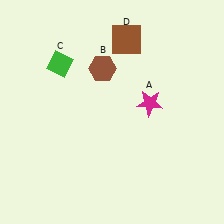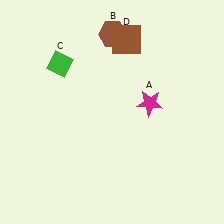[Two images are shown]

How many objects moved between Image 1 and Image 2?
1 object moved between the two images.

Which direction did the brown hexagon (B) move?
The brown hexagon (B) moved up.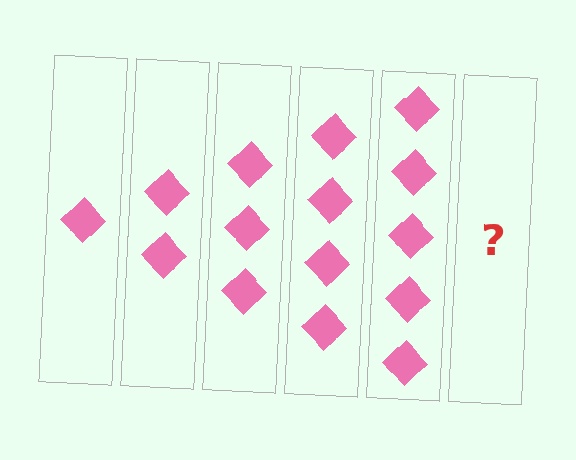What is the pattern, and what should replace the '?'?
The pattern is that each step adds one more diamond. The '?' should be 6 diamonds.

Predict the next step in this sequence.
The next step is 6 diamonds.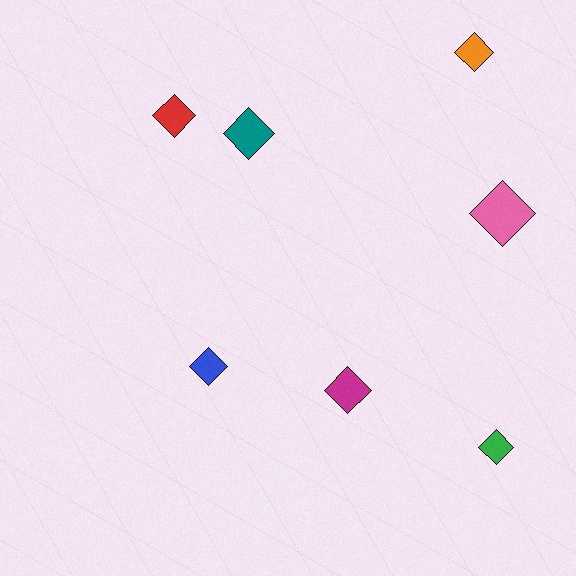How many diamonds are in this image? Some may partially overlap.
There are 7 diamonds.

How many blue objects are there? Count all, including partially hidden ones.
There is 1 blue object.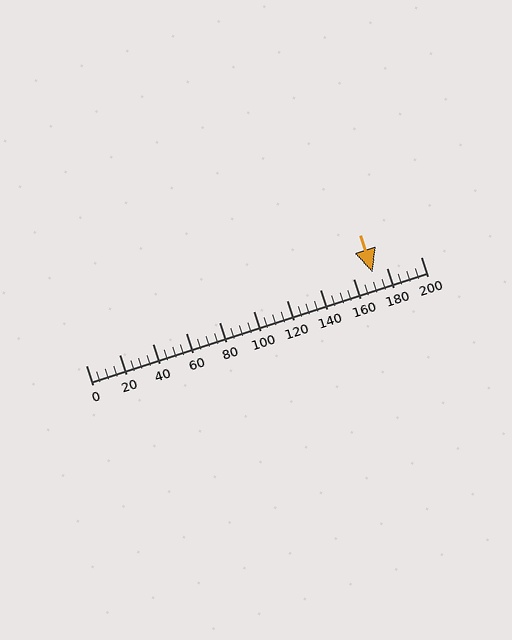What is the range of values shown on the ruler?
The ruler shows values from 0 to 200.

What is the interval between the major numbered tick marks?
The major tick marks are spaced 20 units apart.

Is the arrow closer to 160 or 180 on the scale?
The arrow is closer to 180.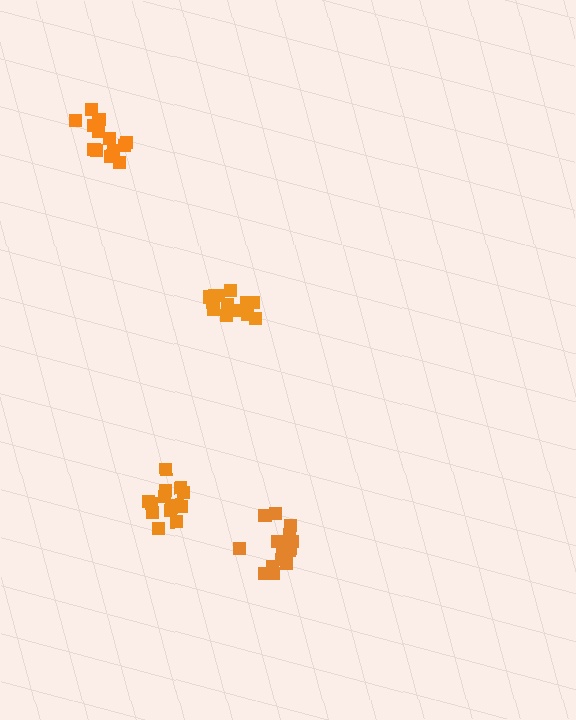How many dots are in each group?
Group 1: 14 dots, Group 2: 14 dots, Group 3: 14 dots, Group 4: 17 dots (59 total).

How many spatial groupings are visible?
There are 4 spatial groupings.